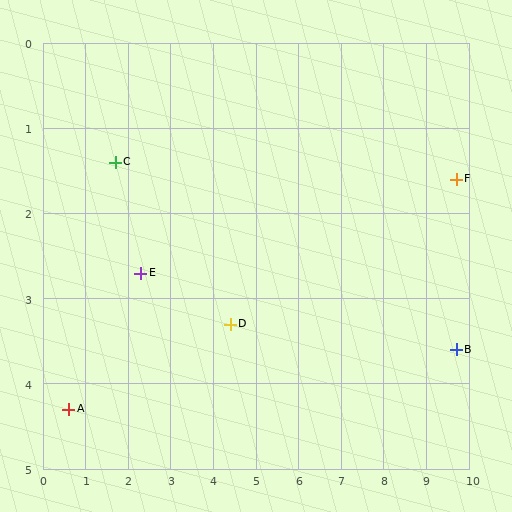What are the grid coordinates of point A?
Point A is at approximately (0.6, 4.3).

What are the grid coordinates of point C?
Point C is at approximately (1.7, 1.4).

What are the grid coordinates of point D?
Point D is at approximately (4.4, 3.3).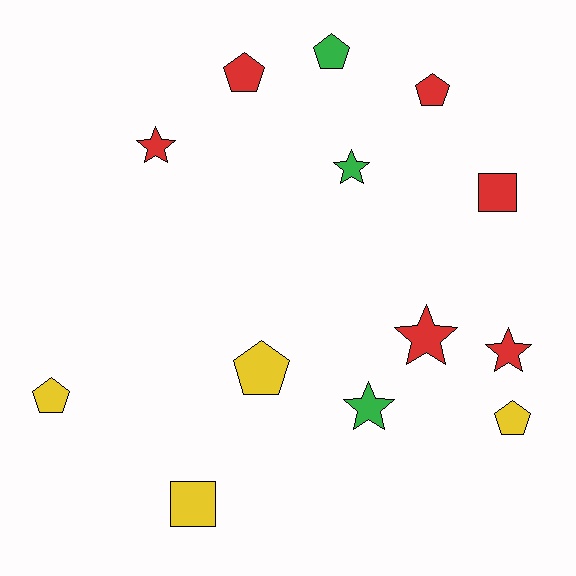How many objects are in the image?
There are 13 objects.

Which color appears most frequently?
Red, with 6 objects.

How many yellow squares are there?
There is 1 yellow square.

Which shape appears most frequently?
Pentagon, with 6 objects.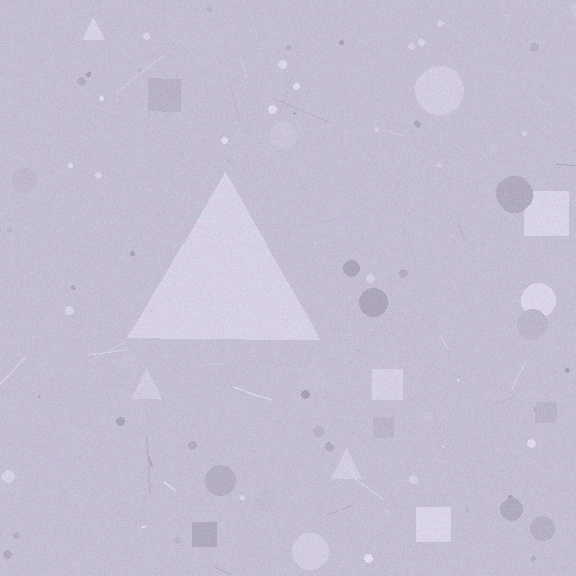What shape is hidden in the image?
A triangle is hidden in the image.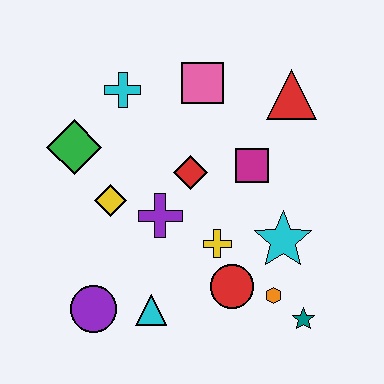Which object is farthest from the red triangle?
The purple circle is farthest from the red triangle.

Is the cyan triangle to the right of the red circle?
No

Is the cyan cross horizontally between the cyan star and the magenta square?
No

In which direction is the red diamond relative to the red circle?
The red diamond is above the red circle.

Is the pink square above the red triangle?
Yes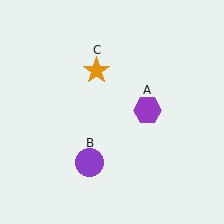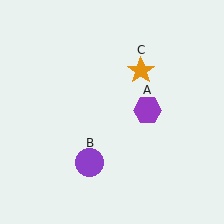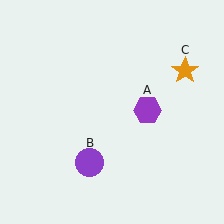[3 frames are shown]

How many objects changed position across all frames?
1 object changed position: orange star (object C).